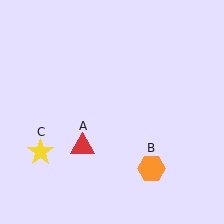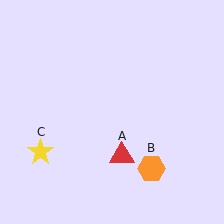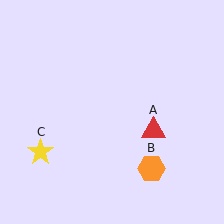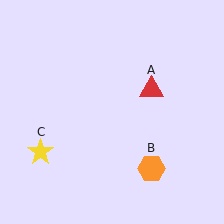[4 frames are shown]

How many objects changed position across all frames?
1 object changed position: red triangle (object A).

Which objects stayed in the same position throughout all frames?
Orange hexagon (object B) and yellow star (object C) remained stationary.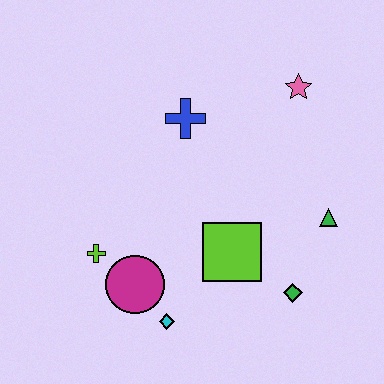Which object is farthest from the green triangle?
The lime cross is farthest from the green triangle.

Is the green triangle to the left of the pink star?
No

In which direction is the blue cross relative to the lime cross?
The blue cross is above the lime cross.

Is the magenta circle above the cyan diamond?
Yes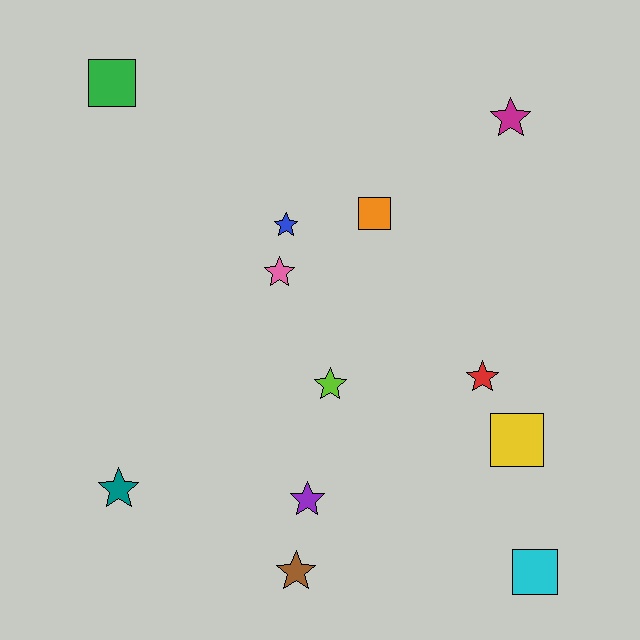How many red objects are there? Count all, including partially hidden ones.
There is 1 red object.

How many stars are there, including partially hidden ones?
There are 8 stars.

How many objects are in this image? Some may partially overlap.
There are 12 objects.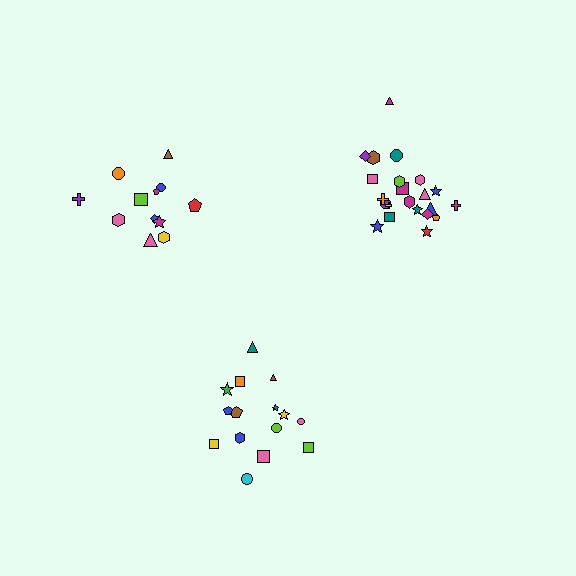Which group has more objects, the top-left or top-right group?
The top-right group.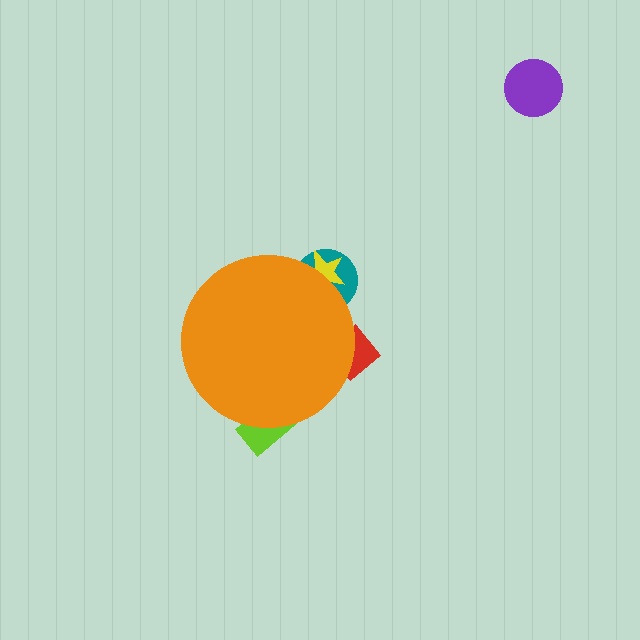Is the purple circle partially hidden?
No, the purple circle is fully visible.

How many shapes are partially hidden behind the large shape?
4 shapes are partially hidden.